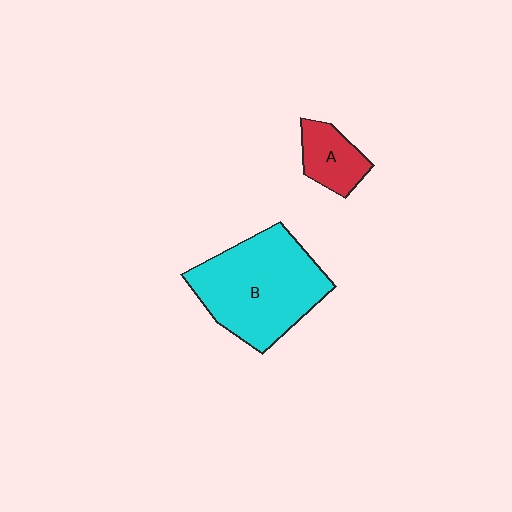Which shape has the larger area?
Shape B (cyan).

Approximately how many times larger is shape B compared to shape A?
Approximately 3.1 times.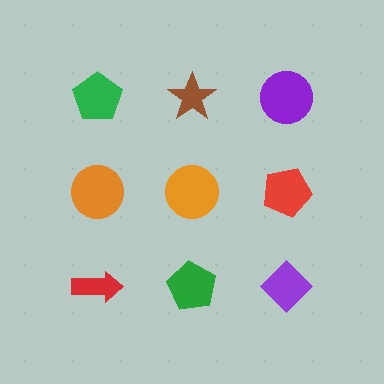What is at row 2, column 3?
A red pentagon.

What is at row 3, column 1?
A red arrow.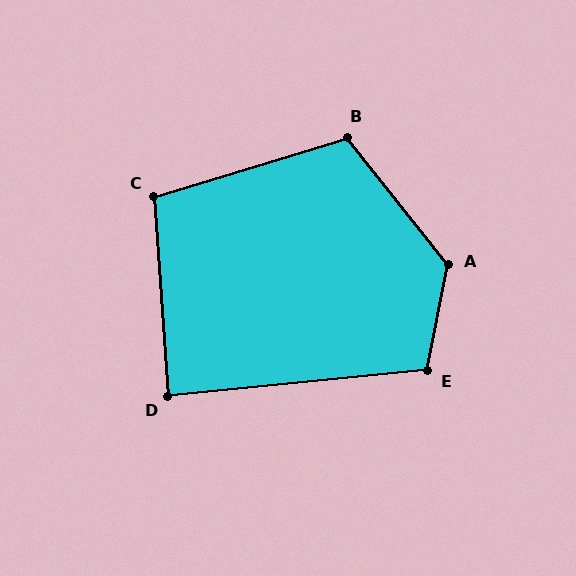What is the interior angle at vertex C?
Approximately 103 degrees (obtuse).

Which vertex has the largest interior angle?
A, at approximately 131 degrees.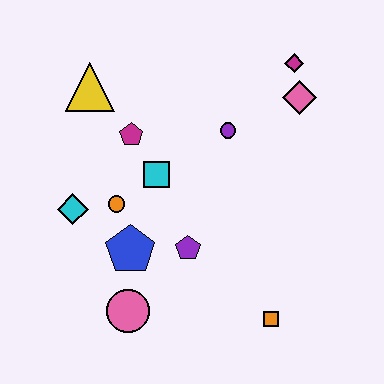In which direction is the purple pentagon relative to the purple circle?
The purple pentagon is below the purple circle.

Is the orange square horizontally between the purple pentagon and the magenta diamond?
Yes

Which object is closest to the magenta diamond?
The pink diamond is closest to the magenta diamond.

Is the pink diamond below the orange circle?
No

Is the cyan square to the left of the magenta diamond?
Yes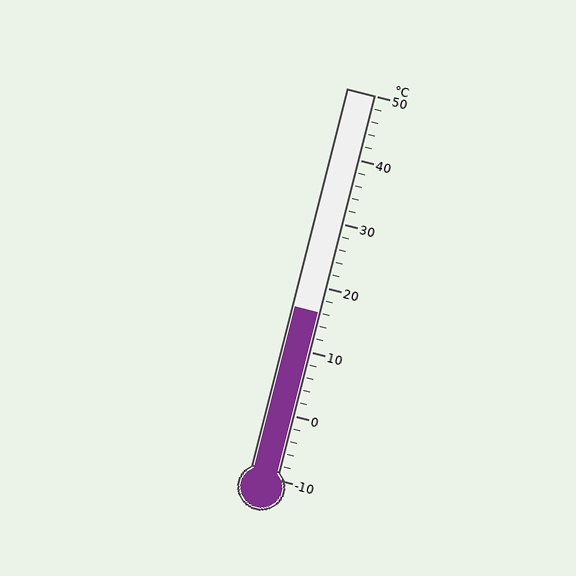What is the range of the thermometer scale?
The thermometer scale ranges from -10°C to 50°C.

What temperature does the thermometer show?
The thermometer shows approximately 16°C.